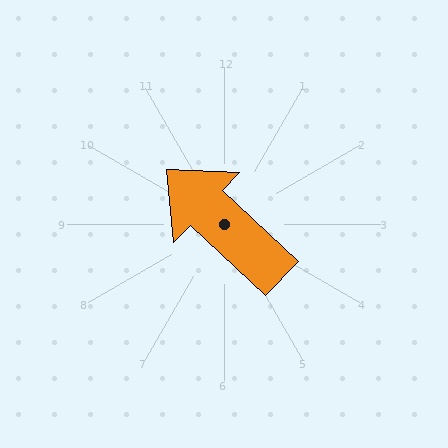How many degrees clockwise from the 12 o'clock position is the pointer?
Approximately 313 degrees.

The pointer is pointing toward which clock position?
Roughly 10 o'clock.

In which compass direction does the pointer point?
Northwest.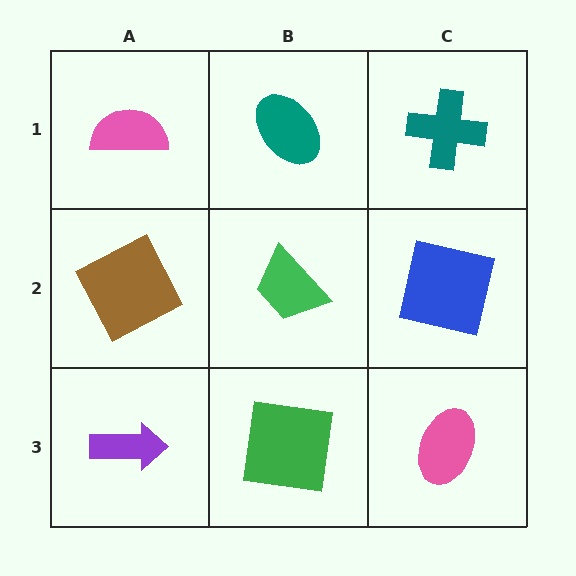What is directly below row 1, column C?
A blue square.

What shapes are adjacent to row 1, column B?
A green trapezoid (row 2, column B), a pink semicircle (row 1, column A), a teal cross (row 1, column C).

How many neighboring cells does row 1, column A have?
2.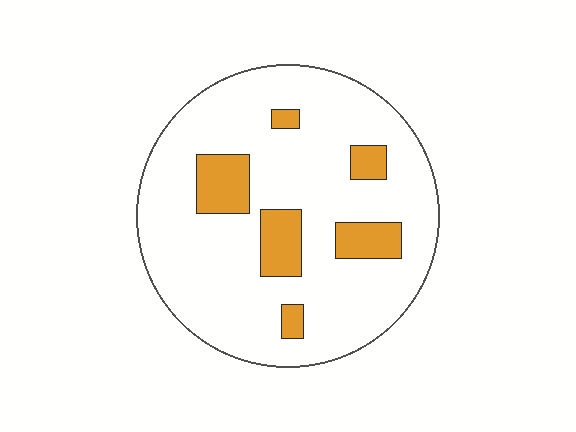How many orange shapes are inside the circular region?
6.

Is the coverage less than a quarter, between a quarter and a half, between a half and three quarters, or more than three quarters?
Less than a quarter.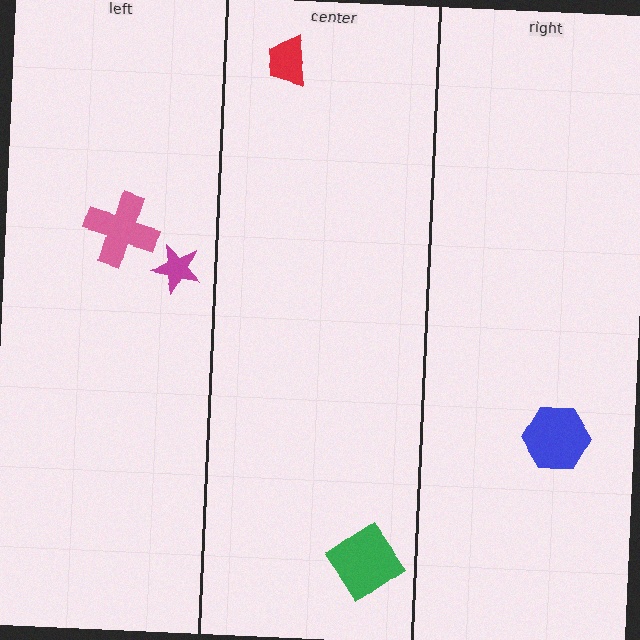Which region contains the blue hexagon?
The right region.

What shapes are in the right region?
The blue hexagon.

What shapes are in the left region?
The pink cross, the magenta star.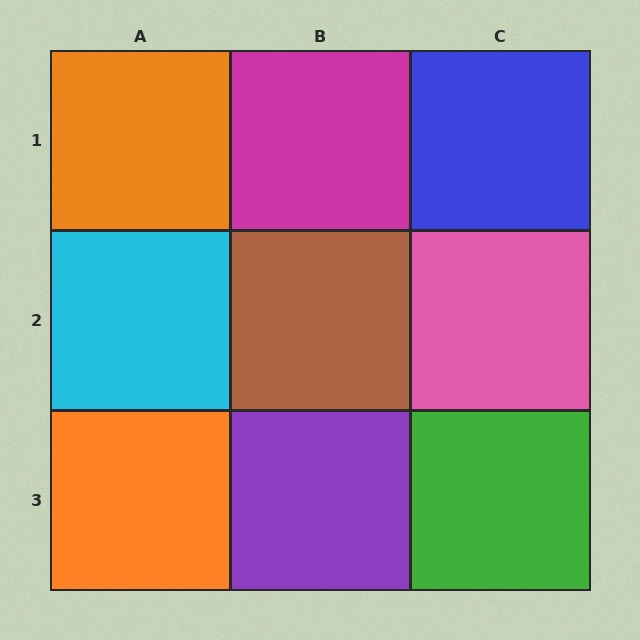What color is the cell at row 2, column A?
Cyan.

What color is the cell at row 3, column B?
Purple.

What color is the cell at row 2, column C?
Pink.